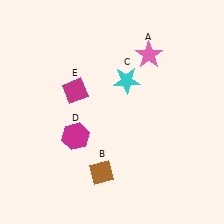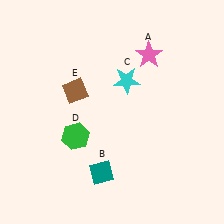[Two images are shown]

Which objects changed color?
B changed from brown to teal. D changed from magenta to green. E changed from magenta to brown.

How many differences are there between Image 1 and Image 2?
There are 3 differences between the two images.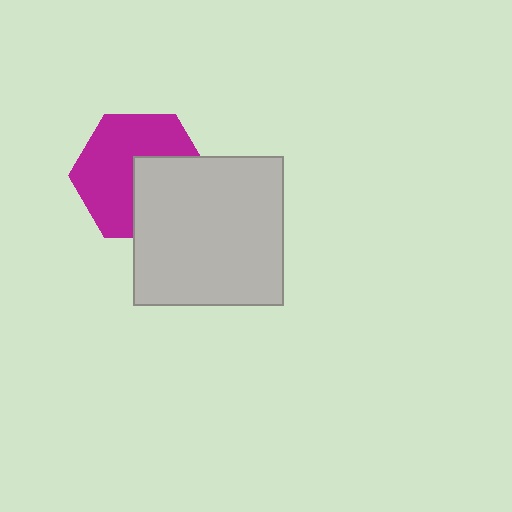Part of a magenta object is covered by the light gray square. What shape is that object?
It is a hexagon.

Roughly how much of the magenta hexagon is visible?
About half of it is visible (roughly 61%).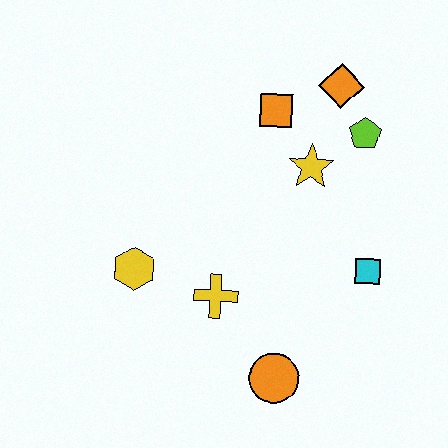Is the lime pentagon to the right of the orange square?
Yes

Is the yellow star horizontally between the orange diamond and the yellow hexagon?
Yes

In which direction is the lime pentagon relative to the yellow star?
The lime pentagon is to the right of the yellow star.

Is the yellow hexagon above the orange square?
No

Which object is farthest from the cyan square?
The yellow hexagon is farthest from the cyan square.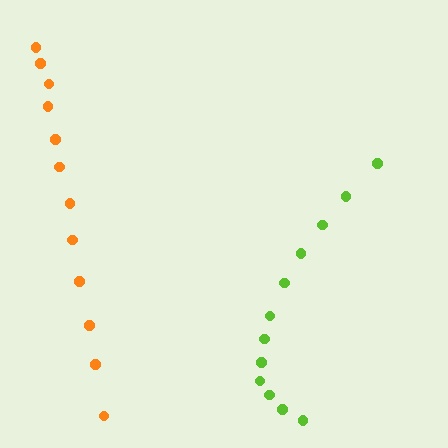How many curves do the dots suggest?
There are 2 distinct paths.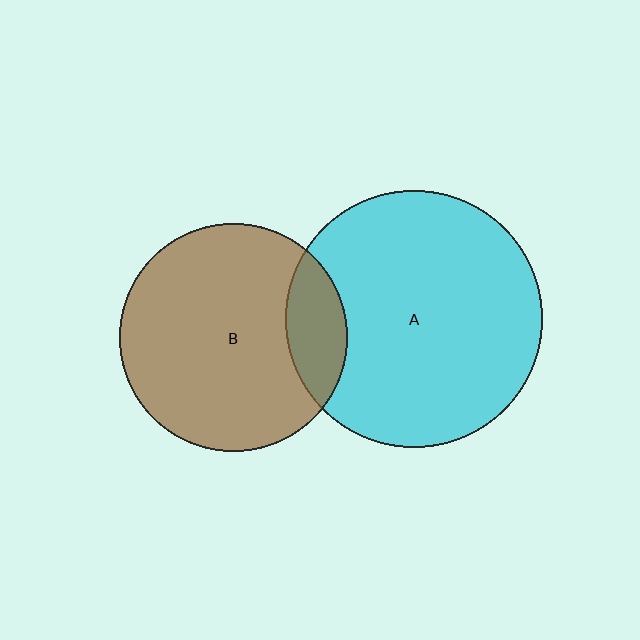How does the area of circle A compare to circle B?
Approximately 1.3 times.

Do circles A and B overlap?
Yes.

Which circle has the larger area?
Circle A (cyan).